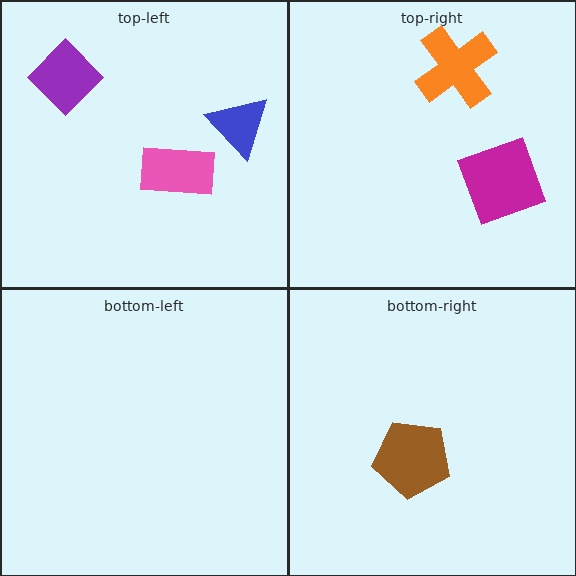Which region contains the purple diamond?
The top-left region.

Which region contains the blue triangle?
The top-left region.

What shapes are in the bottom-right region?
The brown pentagon.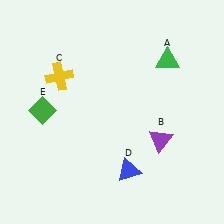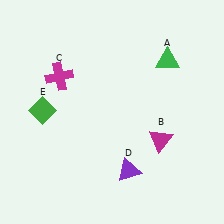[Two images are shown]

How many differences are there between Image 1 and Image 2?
There are 3 differences between the two images.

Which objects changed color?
B changed from purple to magenta. C changed from yellow to magenta. D changed from blue to purple.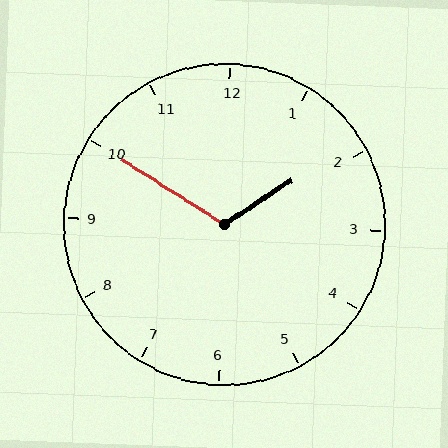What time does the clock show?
1:50.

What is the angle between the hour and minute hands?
Approximately 115 degrees.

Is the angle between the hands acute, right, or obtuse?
It is obtuse.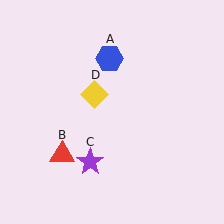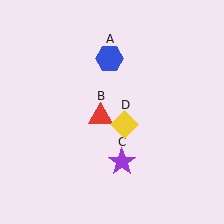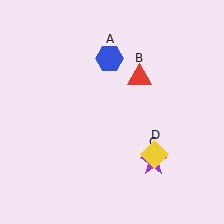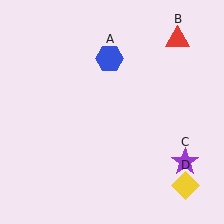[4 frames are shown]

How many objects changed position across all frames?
3 objects changed position: red triangle (object B), purple star (object C), yellow diamond (object D).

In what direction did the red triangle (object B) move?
The red triangle (object B) moved up and to the right.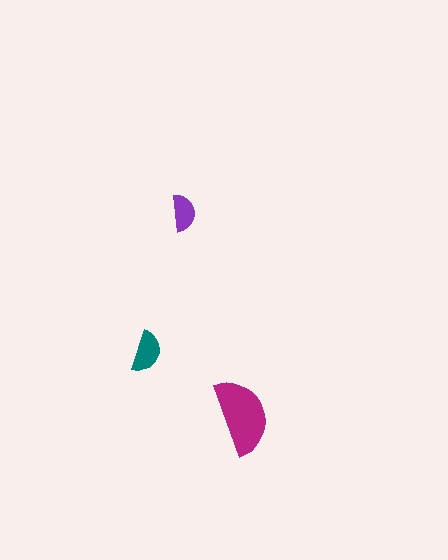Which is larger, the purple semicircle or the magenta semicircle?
The magenta one.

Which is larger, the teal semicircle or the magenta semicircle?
The magenta one.